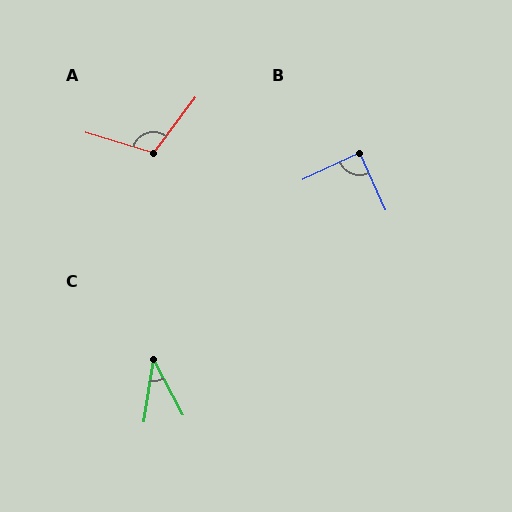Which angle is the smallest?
C, at approximately 37 degrees.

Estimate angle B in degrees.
Approximately 89 degrees.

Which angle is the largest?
A, at approximately 110 degrees.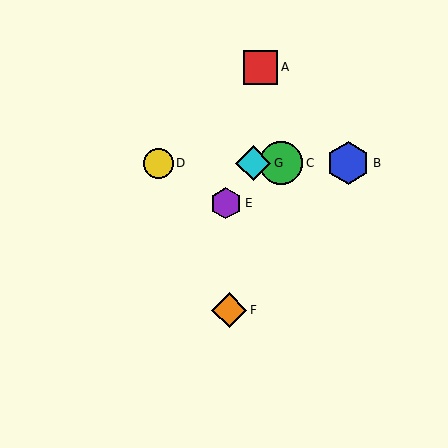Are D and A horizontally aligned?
No, D is at y≈163 and A is at y≈67.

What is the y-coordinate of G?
Object G is at y≈163.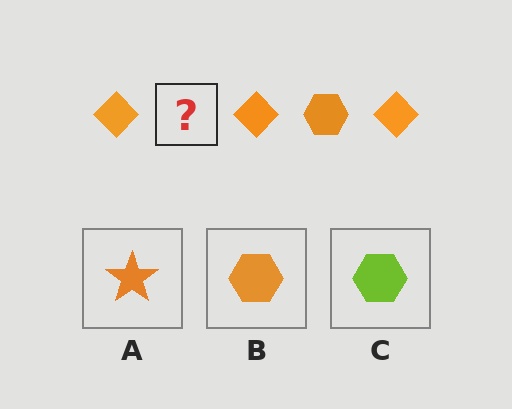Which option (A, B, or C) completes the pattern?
B.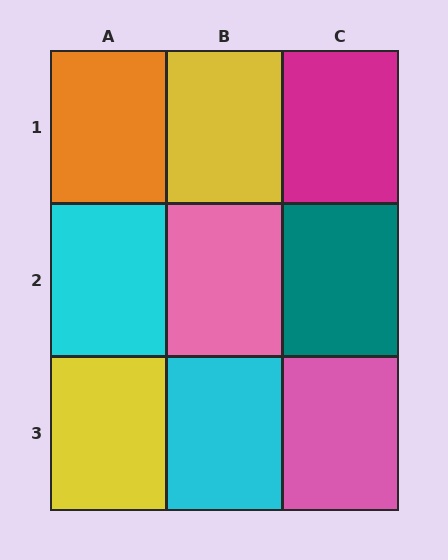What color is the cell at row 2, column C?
Teal.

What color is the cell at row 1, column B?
Yellow.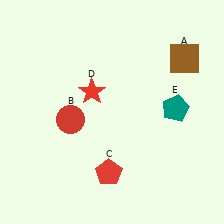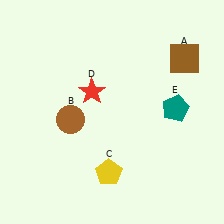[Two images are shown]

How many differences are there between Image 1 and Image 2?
There are 2 differences between the two images.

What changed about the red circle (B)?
In Image 1, B is red. In Image 2, it changed to brown.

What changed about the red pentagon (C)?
In Image 1, C is red. In Image 2, it changed to yellow.